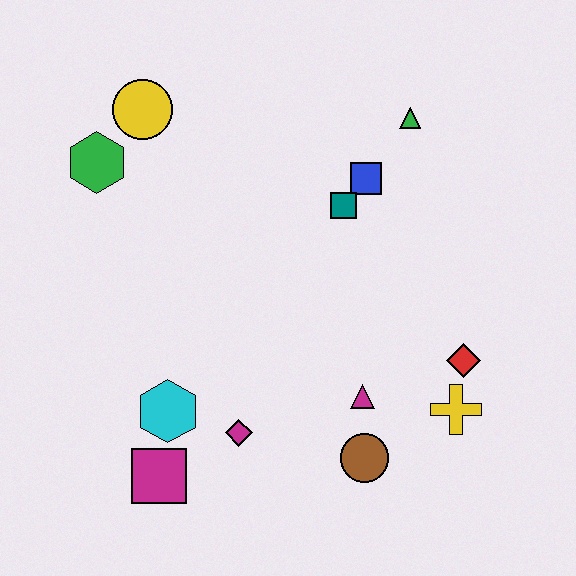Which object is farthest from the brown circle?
The yellow circle is farthest from the brown circle.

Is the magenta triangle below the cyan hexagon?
No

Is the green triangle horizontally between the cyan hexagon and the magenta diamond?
No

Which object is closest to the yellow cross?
The red diamond is closest to the yellow cross.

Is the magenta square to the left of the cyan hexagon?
Yes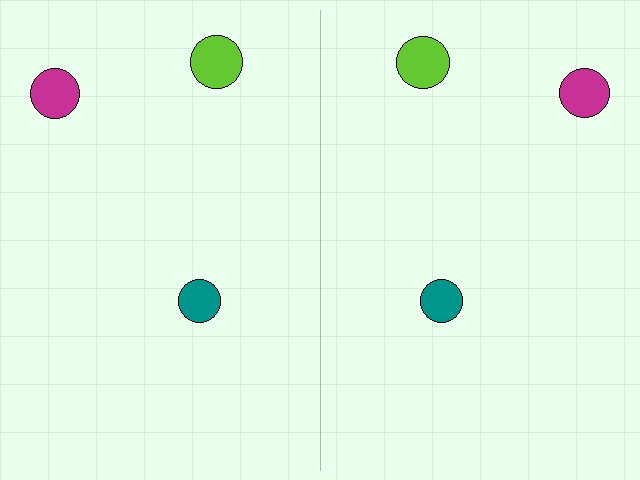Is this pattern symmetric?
Yes, this pattern has bilateral (reflection) symmetry.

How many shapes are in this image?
There are 6 shapes in this image.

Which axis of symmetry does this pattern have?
The pattern has a vertical axis of symmetry running through the center of the image.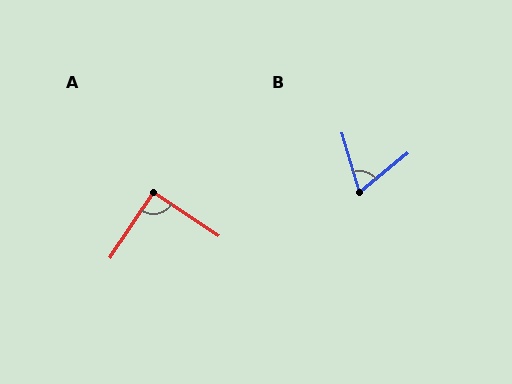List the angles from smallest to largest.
B (68°), A (90°).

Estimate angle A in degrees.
Approximately 90 degrees.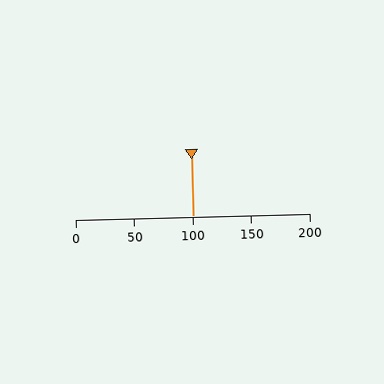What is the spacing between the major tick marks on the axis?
The major ticks are spaced 50 apart.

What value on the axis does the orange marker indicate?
The marker indicates approximately 100.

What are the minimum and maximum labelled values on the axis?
The axis runs from 0 to 200.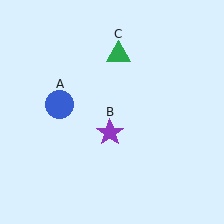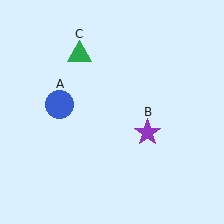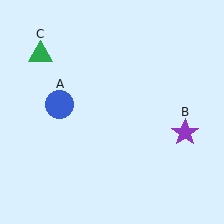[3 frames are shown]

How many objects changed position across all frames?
2 objects changed position: purple star (object B), green triangle (object C).